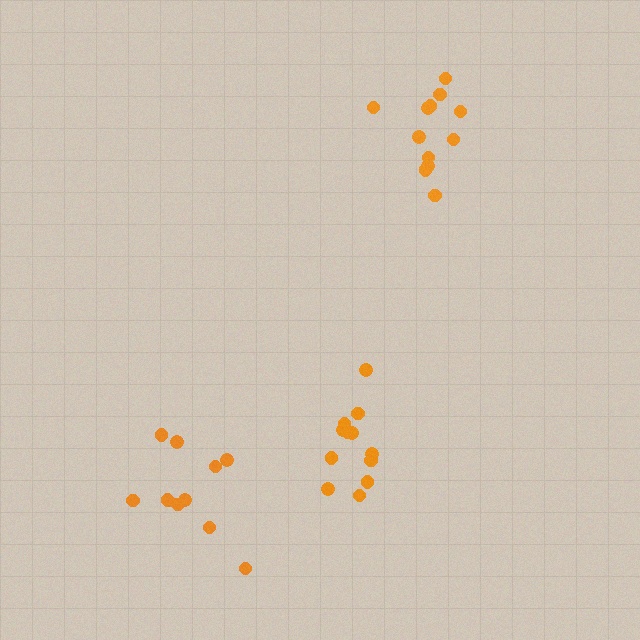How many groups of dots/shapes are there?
There are 3 groups.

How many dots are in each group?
Group 1: 12 dots, Group 2: 11 dots, Group 3: 12 dots (35 total).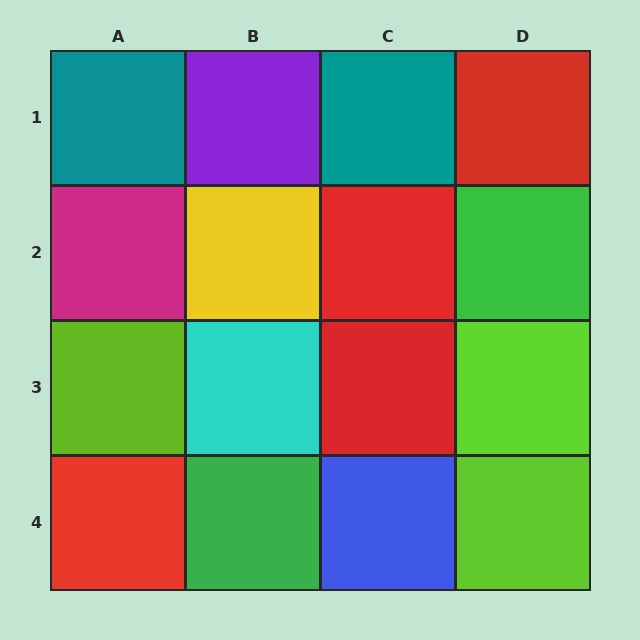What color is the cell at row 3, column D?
Lime.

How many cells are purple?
1 cell is purple.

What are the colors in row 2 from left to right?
Magenta, yellow, red, green.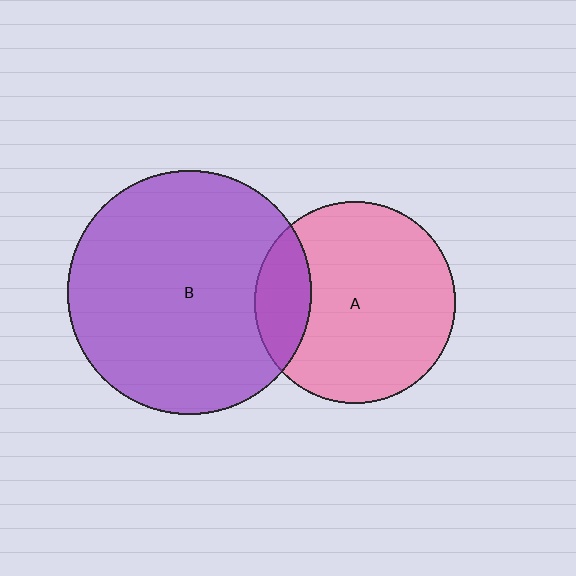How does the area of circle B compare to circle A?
Approximately 1.5 times.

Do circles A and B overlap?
Yes.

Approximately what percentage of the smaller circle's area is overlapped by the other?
Approximately 20%.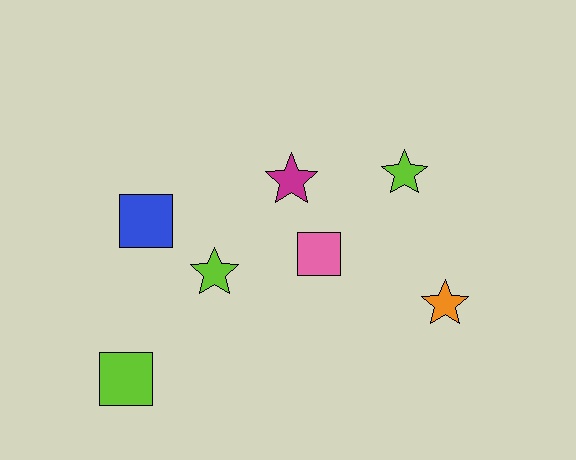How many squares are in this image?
There are 3 squares.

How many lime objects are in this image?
There are 3 lime objects.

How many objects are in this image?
There are 7 objects.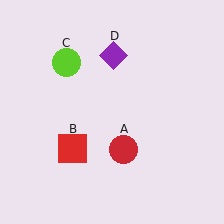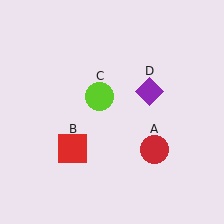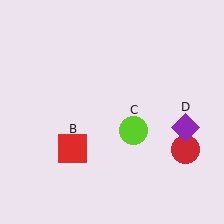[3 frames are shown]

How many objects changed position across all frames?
3 objects changed position: red circle (object A), lime circle (object C), purple diamond (object D).